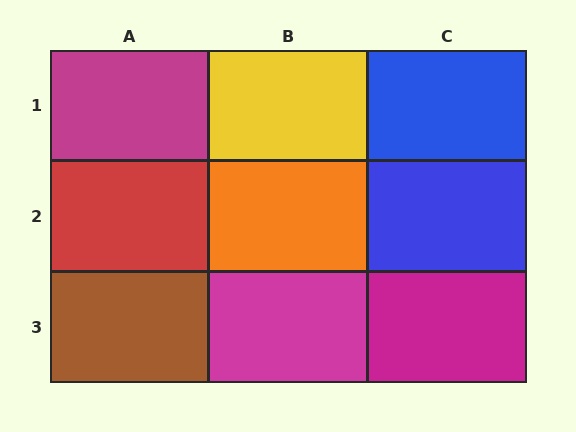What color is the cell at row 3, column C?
Magenta.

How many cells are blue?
2 cells are blue.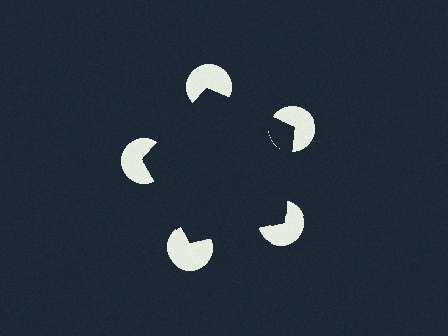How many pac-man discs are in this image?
There are 5 — one at each vertex of the illusory pentagon.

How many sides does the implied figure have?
5 sides.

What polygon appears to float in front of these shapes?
An illusory pentagon — its edges are inferred from the aligned wedge cuts in the pac-man discs, not physically drawn.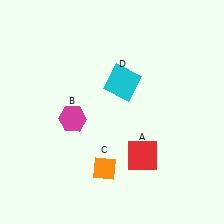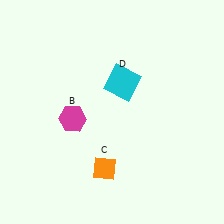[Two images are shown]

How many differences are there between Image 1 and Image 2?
There is 1 difference between the two images.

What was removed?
The red square (A) was removed in Image 2.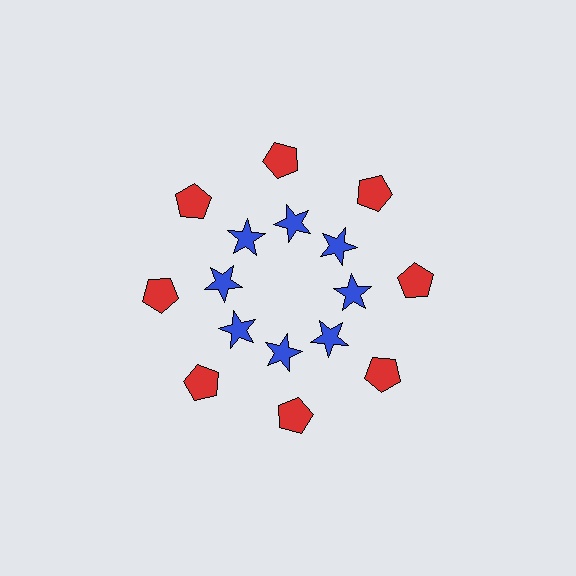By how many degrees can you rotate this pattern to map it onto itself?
The pattern maps onto itself every 45 degrees of rotation.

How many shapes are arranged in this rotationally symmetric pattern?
There are 16 shapes, arranged in 8 groups of 2.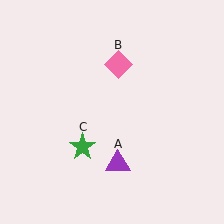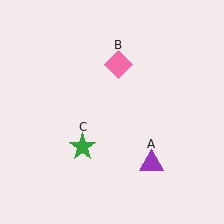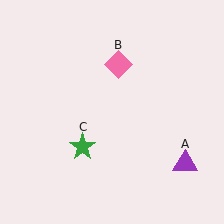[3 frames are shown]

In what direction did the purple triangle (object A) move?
The purple triangle (object A) moved right.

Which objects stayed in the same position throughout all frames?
Pink diamond (object B) and green star (object C) remained stationary.